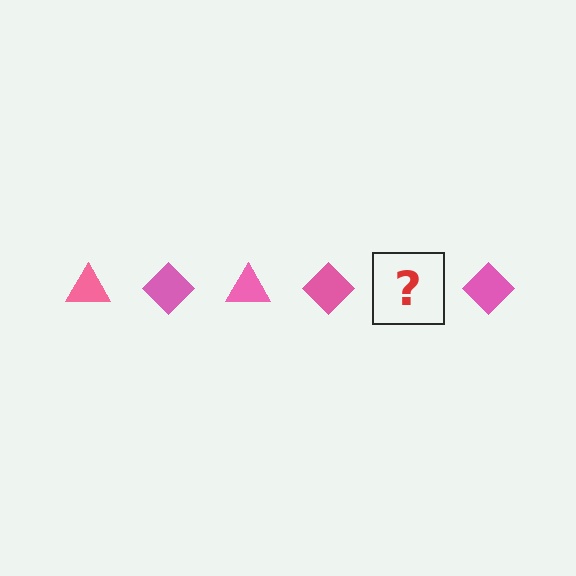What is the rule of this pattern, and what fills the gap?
The rule is that the pattern cycles through triangle, diamond shapes in pink. The gap should be filled with a pink triangle.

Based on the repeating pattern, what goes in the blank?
The blank should be a pink triangle.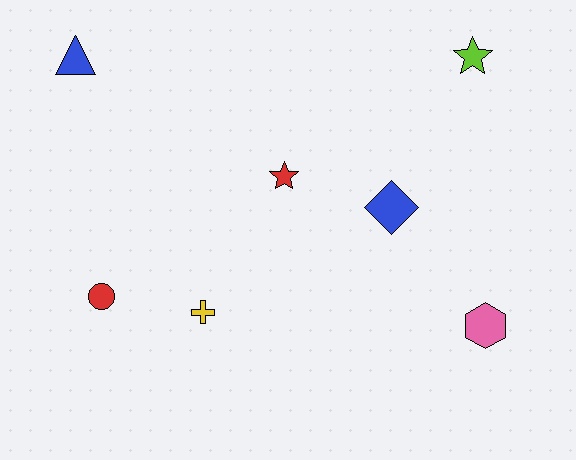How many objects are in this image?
There are 7 objects.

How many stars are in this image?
There are 2 stars.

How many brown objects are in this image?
There are no brown objects.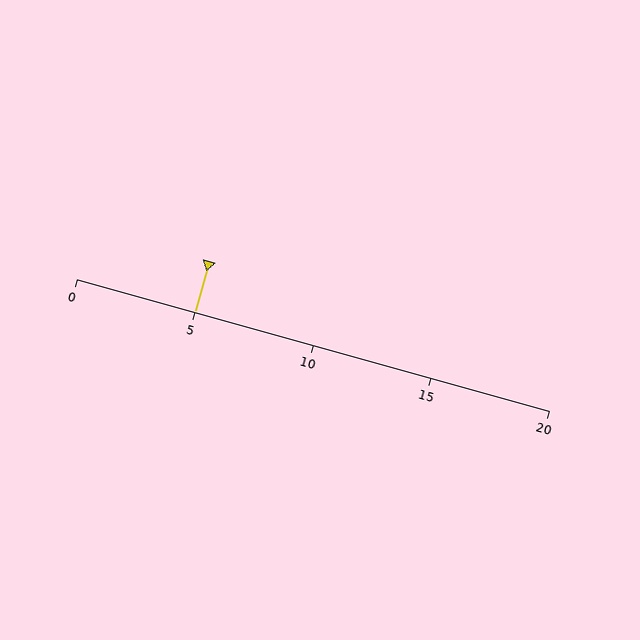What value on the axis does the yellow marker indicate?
The marker indicates approximately 5.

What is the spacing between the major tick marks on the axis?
The major ticks are spaced 5 apart.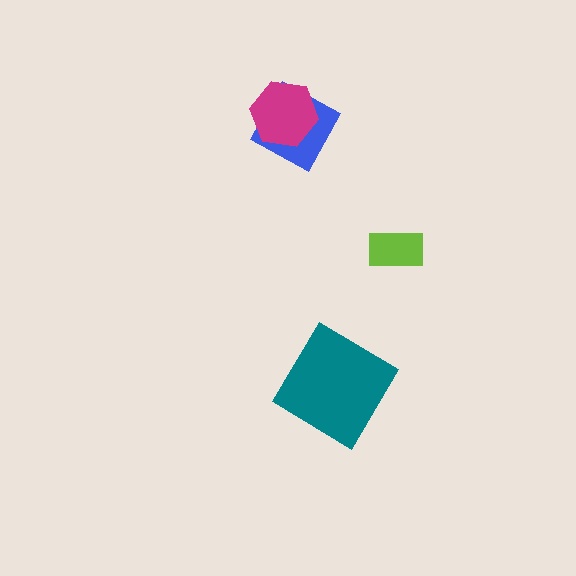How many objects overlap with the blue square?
1 object overlaps with the blue square.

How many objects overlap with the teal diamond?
0 objects overlap with the teal diamond.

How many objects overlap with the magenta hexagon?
1 object overlaps with the magenta hexagon.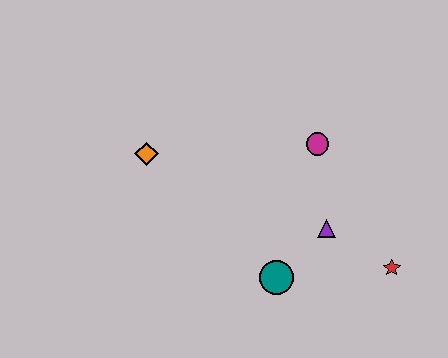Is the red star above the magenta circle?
No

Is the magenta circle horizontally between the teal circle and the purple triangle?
Yes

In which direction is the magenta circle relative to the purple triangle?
The magenta circle is above the purple triangle.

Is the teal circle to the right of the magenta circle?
No